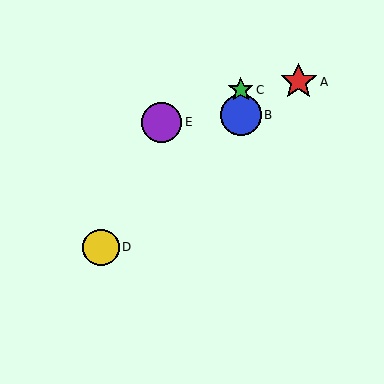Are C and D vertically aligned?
No, C is at x≈241 and D is at x≈101.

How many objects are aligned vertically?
2 objects (B, C) are aligned vertically.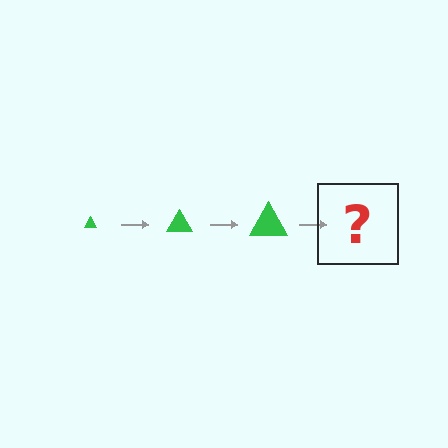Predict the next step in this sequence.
The next step is a green triangle, larger than the previous one.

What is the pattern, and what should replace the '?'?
The pattern is that the triangle gets progressively larger each step. The '?' should be a green triangle, larger than the previous one.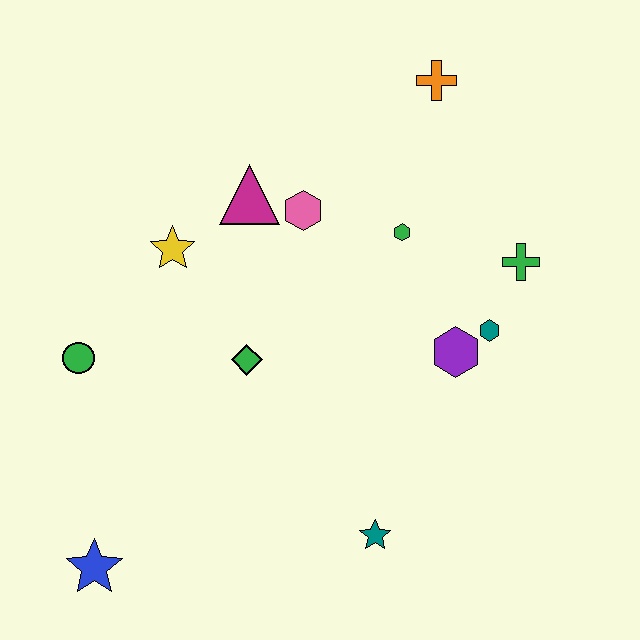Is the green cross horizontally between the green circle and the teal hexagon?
No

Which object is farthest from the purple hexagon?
The blue star is farthest from the purple hexagon.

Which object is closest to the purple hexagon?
The teal hexagon is closest to the purple hexagon.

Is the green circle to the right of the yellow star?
No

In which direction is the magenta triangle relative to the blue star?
The magenta triangle is above the blue star.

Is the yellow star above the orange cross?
No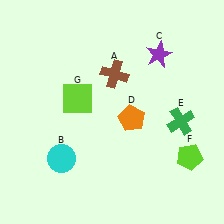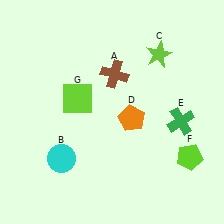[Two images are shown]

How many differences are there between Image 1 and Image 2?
There is 1 difference between the two images.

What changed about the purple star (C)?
In Image 1, C is purple. In Image 2, it changed to lime.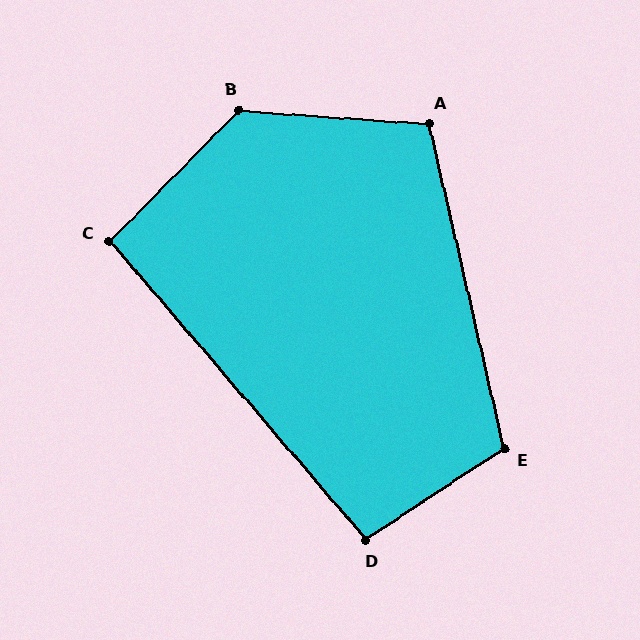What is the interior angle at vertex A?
Approximately 107 degrees (obtuse).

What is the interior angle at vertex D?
Approximately 97 degrees (obtuse).